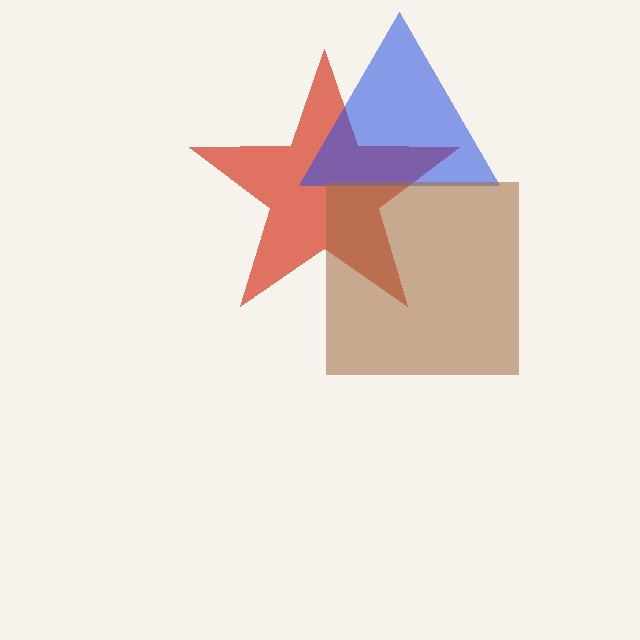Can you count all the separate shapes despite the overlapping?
Yes, there are 3 separate shapes.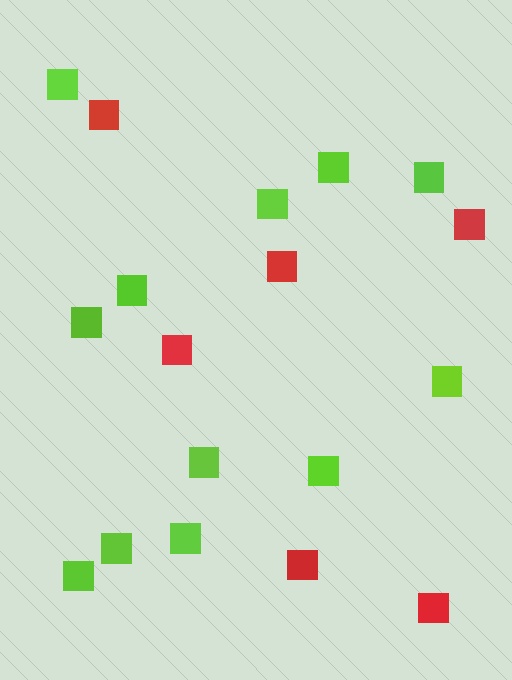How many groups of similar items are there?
There are 2 groups: one group of red squares (6) and one group of lime squares (12).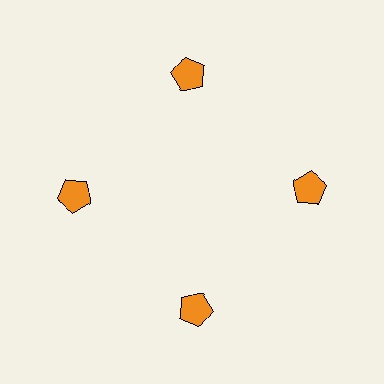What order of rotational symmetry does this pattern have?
This pattern has 4-fold rotational symmetry.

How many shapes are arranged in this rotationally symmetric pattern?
There are 4 shapes, arranged in 4 groups of 1.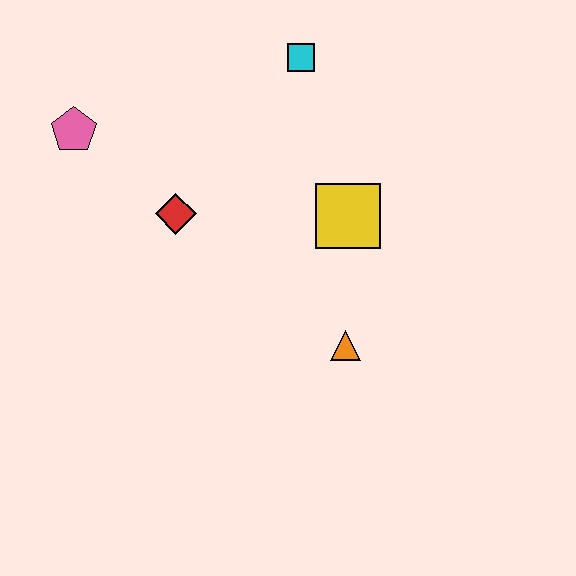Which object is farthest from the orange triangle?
The pink pentagon is farthest from the orange triangle.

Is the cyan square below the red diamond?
No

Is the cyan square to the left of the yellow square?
Yes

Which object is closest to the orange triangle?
The yellow square is closest to the orange triangle.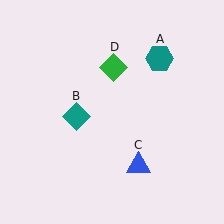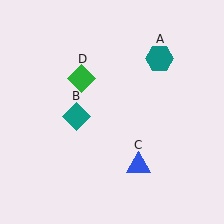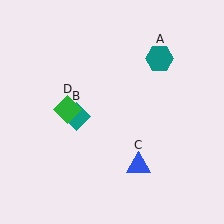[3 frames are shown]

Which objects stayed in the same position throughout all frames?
Teal hexagon (object A) and teal diamond (object B) and blue triangle (object C) remained stationary.